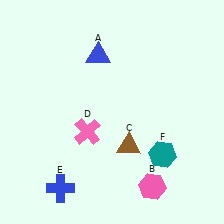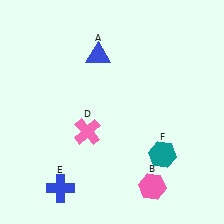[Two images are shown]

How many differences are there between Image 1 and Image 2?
There is 1 difference between the two images.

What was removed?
The brown triangle (C) was removed in Image 2.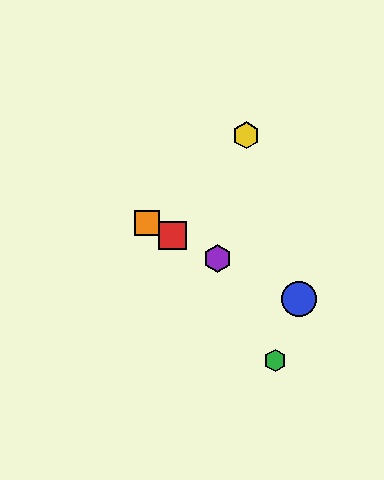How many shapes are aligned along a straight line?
4 shapes (the red square, the blue circle, the purple hexagon, the orange square) are aligned along a straight line.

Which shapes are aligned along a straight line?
The red square, the blue circle, the purple hexagon, the orange square are aligned along a straight line.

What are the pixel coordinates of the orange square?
The orange square is at (147, 223).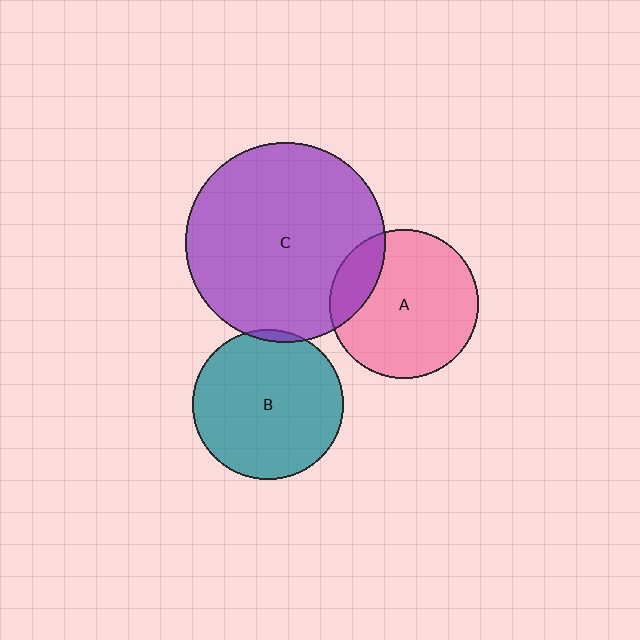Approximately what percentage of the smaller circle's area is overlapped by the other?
Approximately 5%.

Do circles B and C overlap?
Yes.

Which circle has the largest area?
Circle C (purple).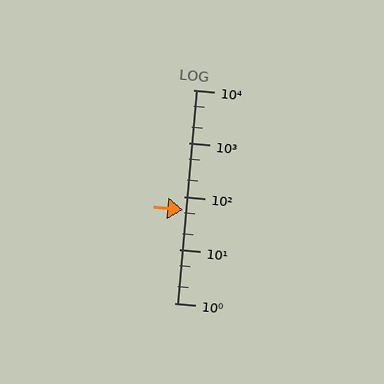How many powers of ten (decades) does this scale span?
The scale spans 4 decades, from 1 to 10000.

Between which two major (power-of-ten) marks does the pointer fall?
The pointer is between 10 and 100.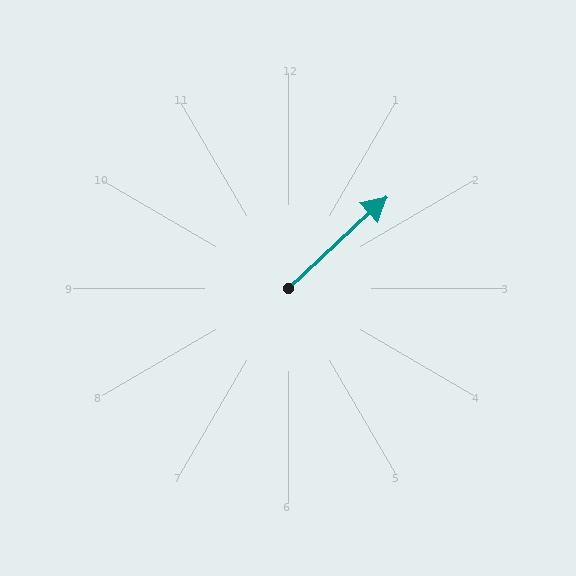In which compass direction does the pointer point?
Northeast.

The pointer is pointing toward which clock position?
Roughly 2 o'clock.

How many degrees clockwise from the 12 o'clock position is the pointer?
Approximately 47 degrees.